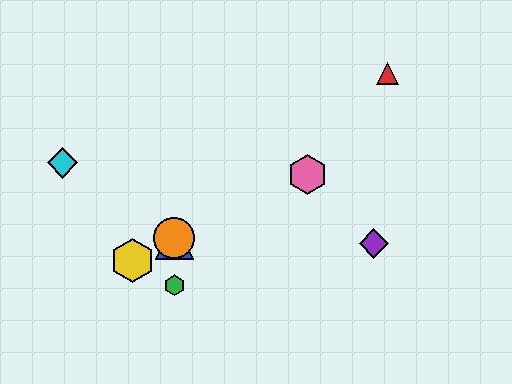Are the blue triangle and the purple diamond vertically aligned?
No, the blue triangle is at x≈174 and the purple diamond is at x≈374.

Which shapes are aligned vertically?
The blue triangle, the green hexagon, the orange circle are aligned vertically.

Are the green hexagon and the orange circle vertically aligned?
Yes, both are at x≈174.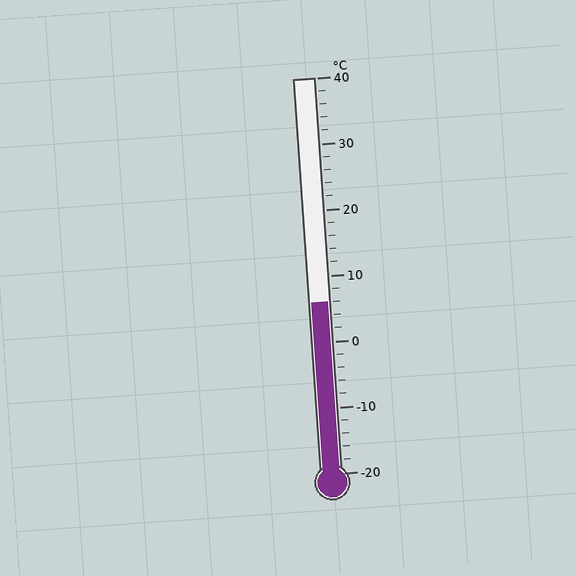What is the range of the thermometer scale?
The thermometer scale ranges from -20°C to 40°C.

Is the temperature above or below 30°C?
The temperature is below 30°C.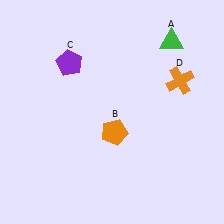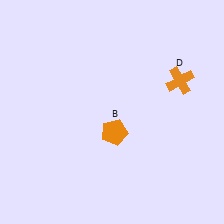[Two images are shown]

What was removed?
The purple pentagon (C), the green triangle (A) were removed in Image 2.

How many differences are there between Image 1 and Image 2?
There are 2 differences between the two images.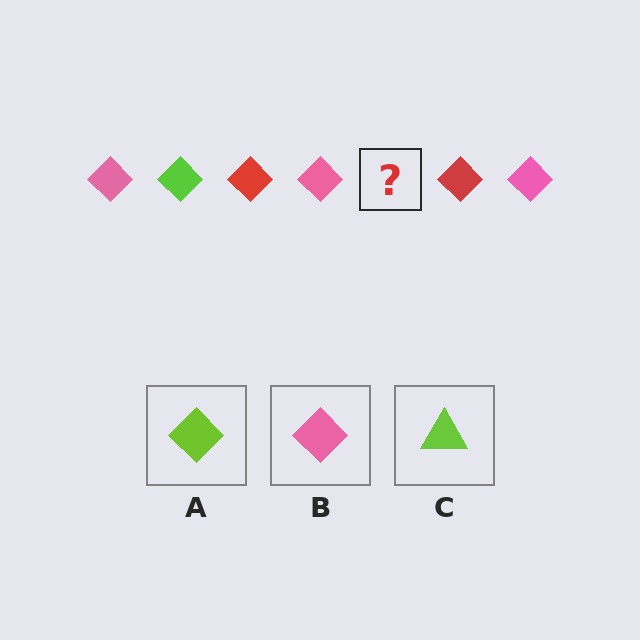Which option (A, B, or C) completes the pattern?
A.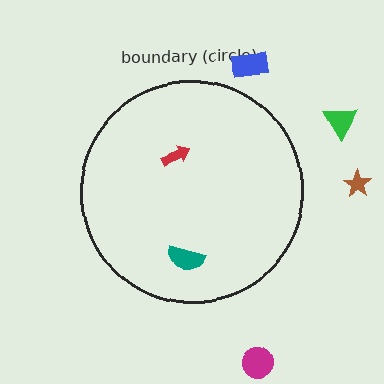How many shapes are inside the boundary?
2 inside, 4 outside.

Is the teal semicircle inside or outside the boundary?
Inside.